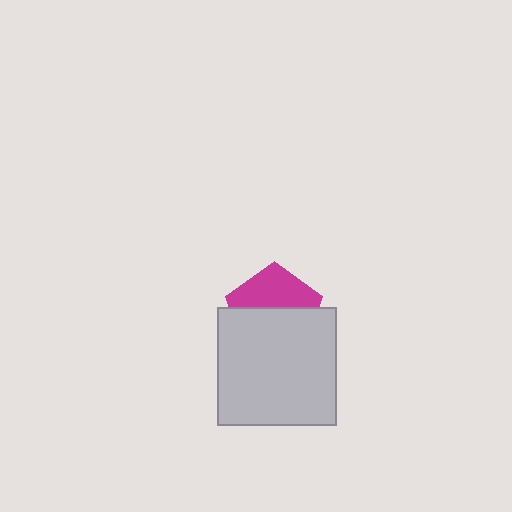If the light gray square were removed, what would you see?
You would see the complete magenta pentagon.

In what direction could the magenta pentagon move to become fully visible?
The magenta pentagon could move up. That would shift it out from behind the light gray square entirely.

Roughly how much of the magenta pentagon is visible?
A small part of it is visible (roughly 45%).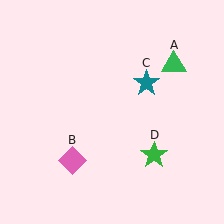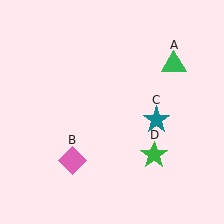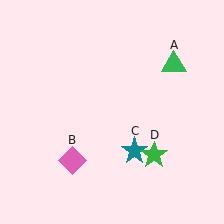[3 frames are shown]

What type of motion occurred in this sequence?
The teal star (object C) rotated clockwise around the center of the scene.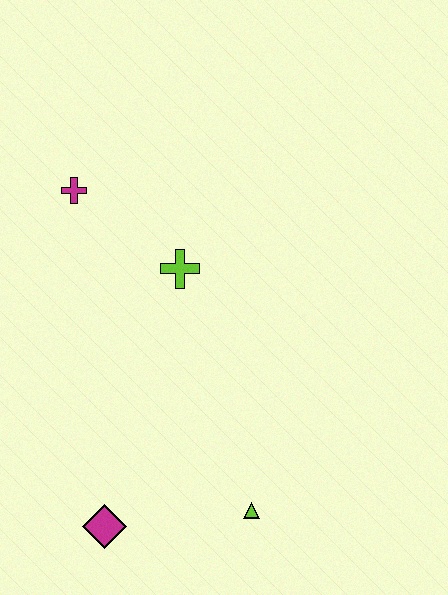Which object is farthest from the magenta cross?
The lime triangle is farthest from the magenta cross.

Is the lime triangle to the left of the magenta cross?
No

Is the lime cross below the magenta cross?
Yes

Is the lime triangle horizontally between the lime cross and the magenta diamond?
No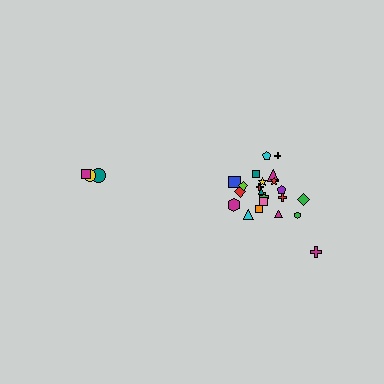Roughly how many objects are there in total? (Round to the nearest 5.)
Roughly 25 objects in total.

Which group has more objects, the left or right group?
The right group.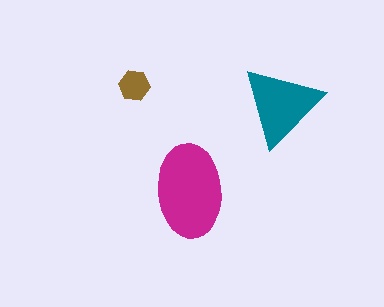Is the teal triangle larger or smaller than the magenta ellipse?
Smaller.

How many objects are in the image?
There are 3 objects in the image.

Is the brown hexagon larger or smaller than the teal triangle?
Smaller.